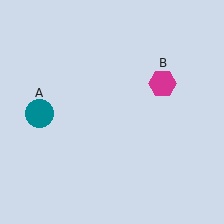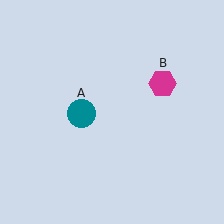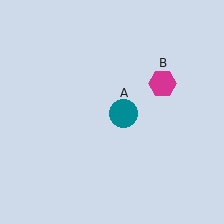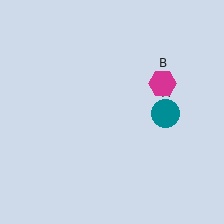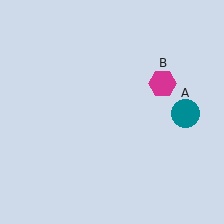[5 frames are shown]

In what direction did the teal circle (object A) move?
The teal circle (object A) moved right.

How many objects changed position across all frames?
1 object changed position: teal circle (object A).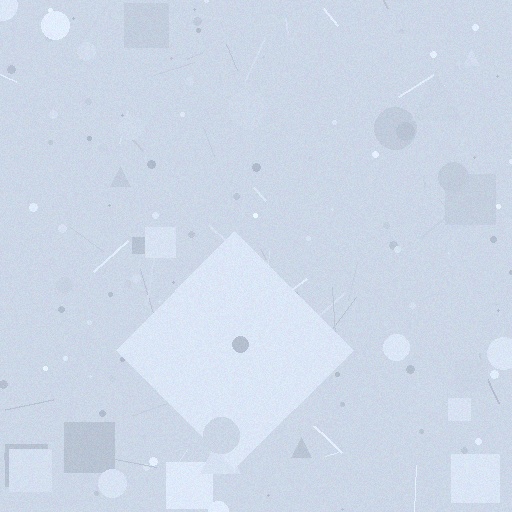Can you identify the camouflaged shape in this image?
The camouflaged shape is a diamond.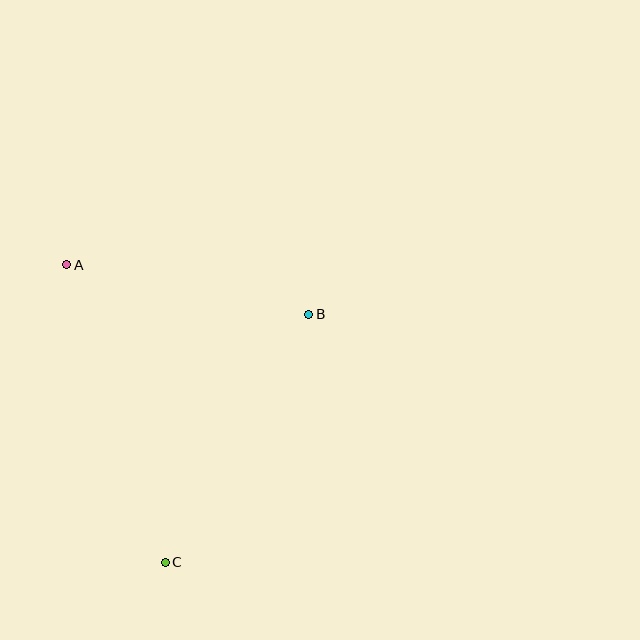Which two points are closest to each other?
Points A and B are closest to each other.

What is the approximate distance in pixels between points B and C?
The distance between B and C is approximately 287 pixels.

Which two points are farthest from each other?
Points A and C are farthest from each other.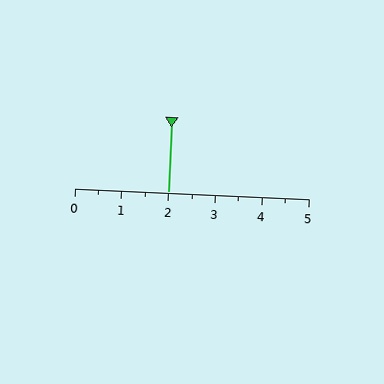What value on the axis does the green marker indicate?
The marker indicates approximately 2.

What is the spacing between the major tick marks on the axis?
The major ticks are spaced 1 apart.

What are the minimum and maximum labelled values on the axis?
The axis runs from 0 to 5.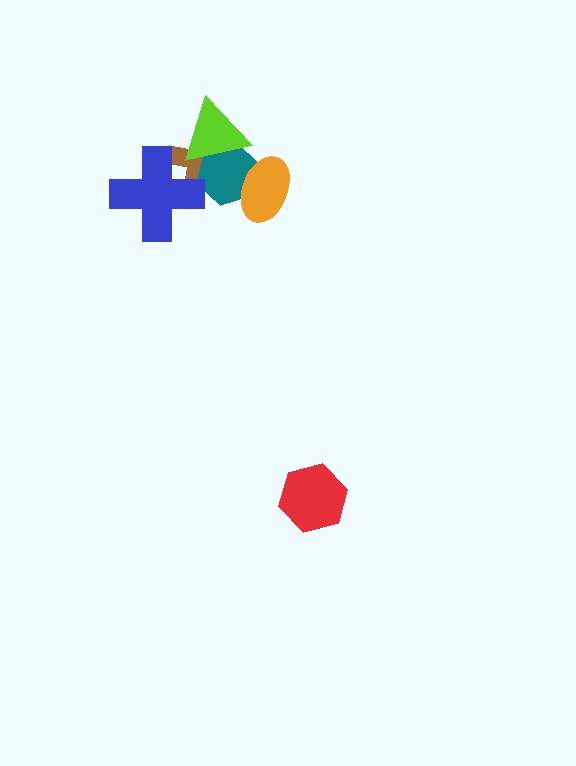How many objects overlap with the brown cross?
3 objects overlap with the brown cross.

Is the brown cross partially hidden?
Yes, it is partially covered by another shape.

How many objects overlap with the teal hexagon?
3 objects overlap with the teal hexagon.